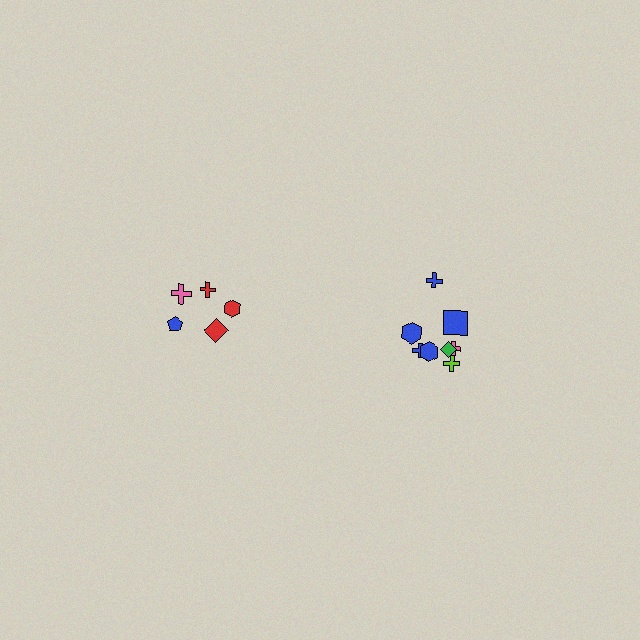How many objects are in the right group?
There are 8 objects.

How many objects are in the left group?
There are 5 objects.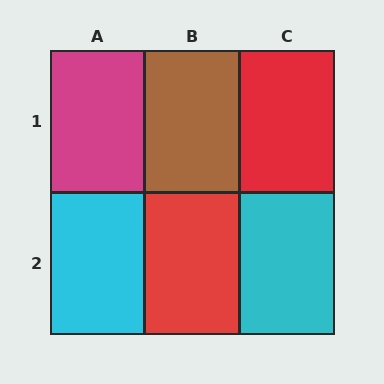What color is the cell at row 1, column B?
Brown.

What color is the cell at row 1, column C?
Red.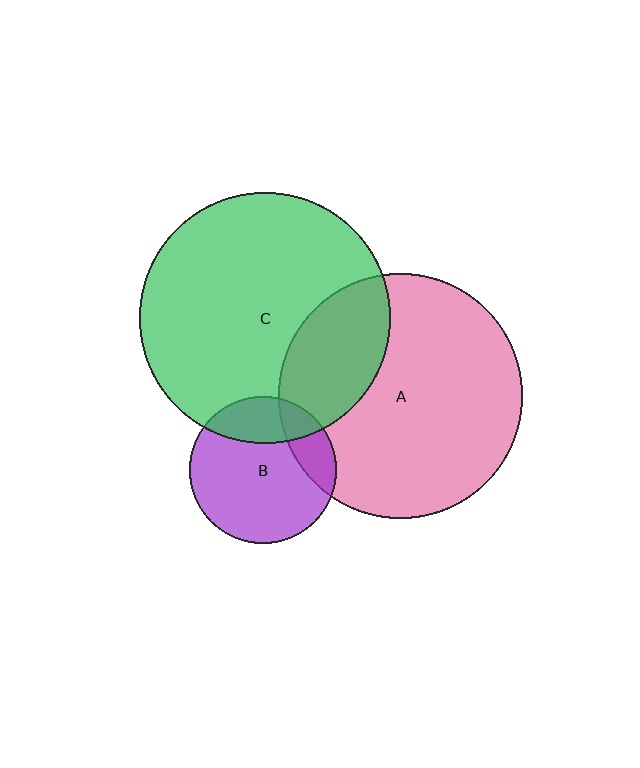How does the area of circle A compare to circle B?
Approximately 2.8 times.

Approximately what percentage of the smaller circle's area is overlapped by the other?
Approximately 20%.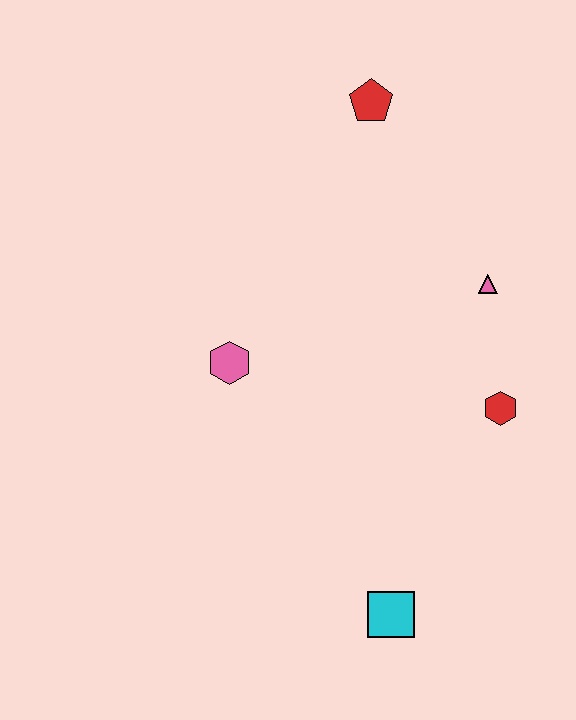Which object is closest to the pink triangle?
The red hexagon is closest to the pink triangle.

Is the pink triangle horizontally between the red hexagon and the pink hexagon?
Yes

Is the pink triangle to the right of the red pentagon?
Yes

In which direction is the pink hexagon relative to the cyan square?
The pink hexagon is above the cyan square.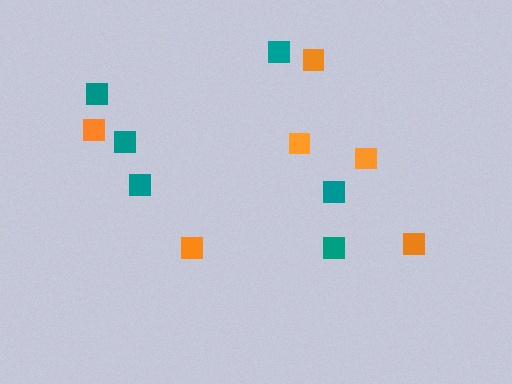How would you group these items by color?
There are 2 groups: one group of orange squares (6) and one group of teal squares (6).